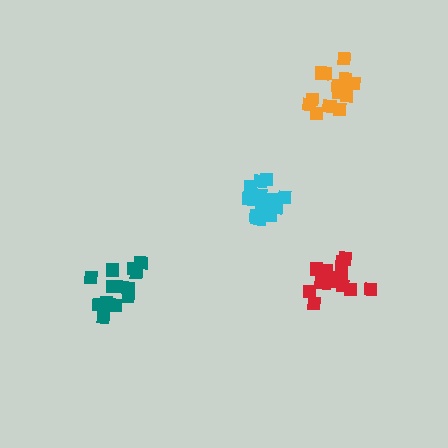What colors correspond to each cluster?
The clusters are colored: orange, cyan, red, teal.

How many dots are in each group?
Group 1: 14 dots, Group 2: 18 dots, Group 3: 14 dots, Group 4: 14 dots (60 total).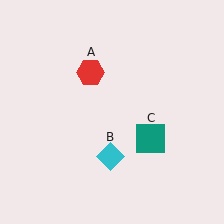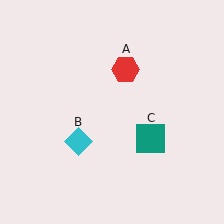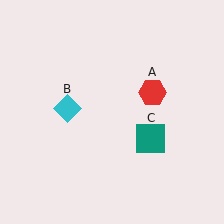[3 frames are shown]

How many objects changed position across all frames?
2 objects changed position: red hexagon (object A), cyan diamond (object B).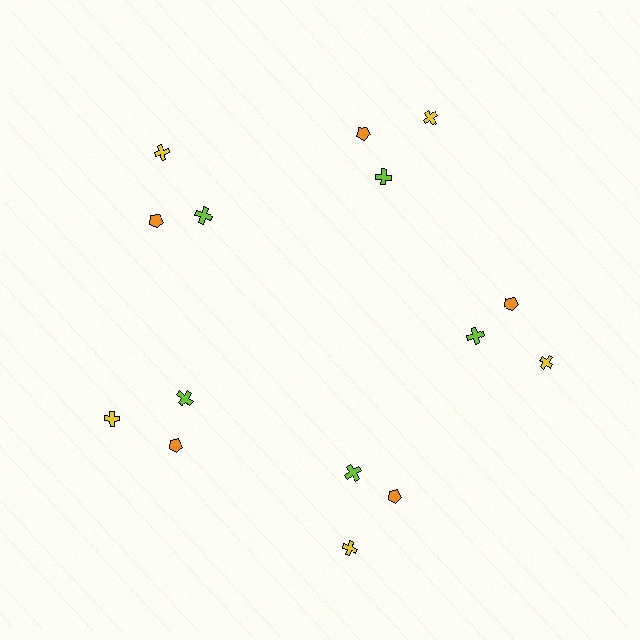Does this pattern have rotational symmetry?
Yes, this pattern has 5-fold rotational symmetry. It looks the same after rotating 72 degrees around the center.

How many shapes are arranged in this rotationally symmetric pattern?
There are 15 shapes, arranged in 5 groups of 3.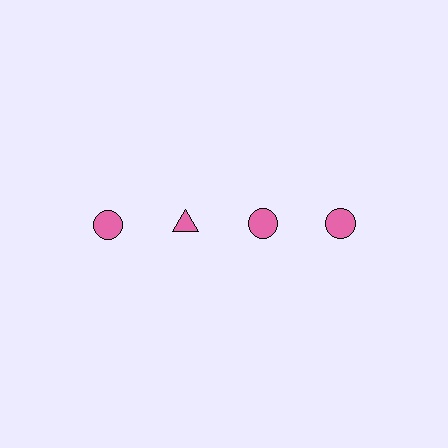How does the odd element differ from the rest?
It has a different shape: triangle instead of circle.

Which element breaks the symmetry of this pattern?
The pink triangle in the top row, second from left column breaks the symmetry. All other shapes are pink circles.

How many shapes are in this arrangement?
There are 4 shapes arranged in a grid pattern.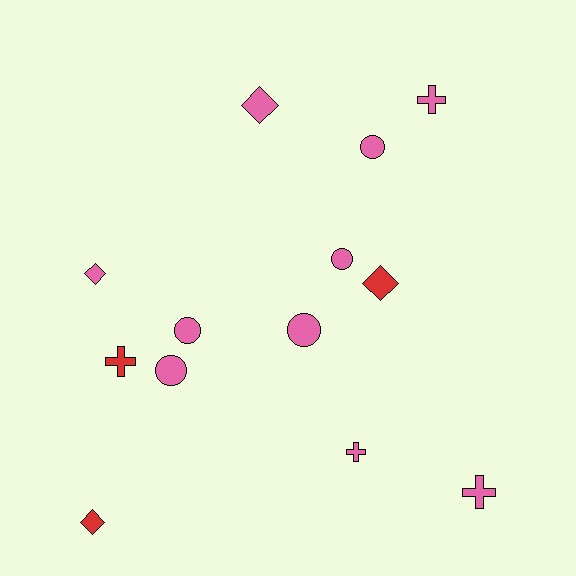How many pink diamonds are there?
There are 2 pink diamonds.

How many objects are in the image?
There are 13 objects.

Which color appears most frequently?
Pink, with 10 objects.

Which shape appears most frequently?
Circle, with 5 objects.